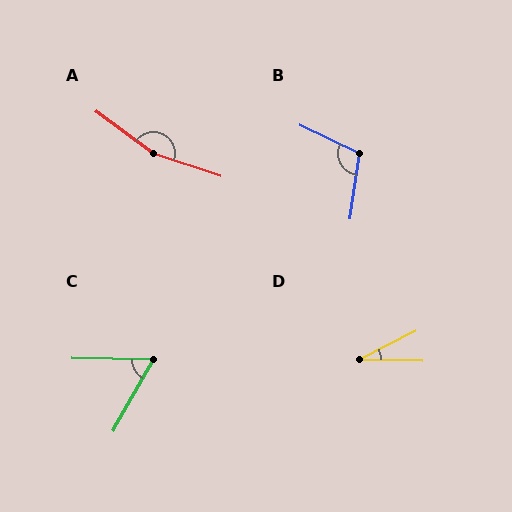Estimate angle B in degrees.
Approximately 108 degrees.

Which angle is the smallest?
D, at approximately 28 degrees.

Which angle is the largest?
A, at approximately 162 degrees.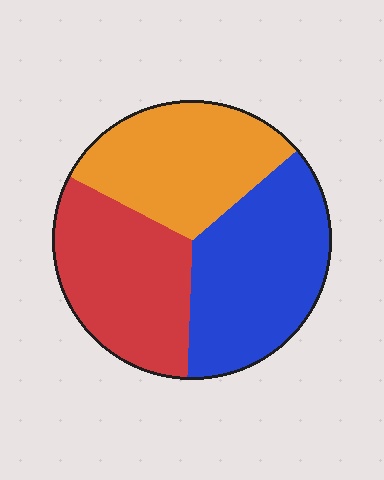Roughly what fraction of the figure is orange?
Orange covers about 30% of the figure.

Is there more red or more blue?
Blue.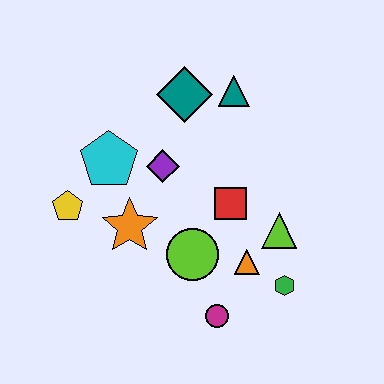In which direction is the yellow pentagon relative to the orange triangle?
The yellow pentagon is to the left of the orange triangle.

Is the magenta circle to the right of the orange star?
Yes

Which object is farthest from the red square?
The yellow pentagon is farthest from the red square.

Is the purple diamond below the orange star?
No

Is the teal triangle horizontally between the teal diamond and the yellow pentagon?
No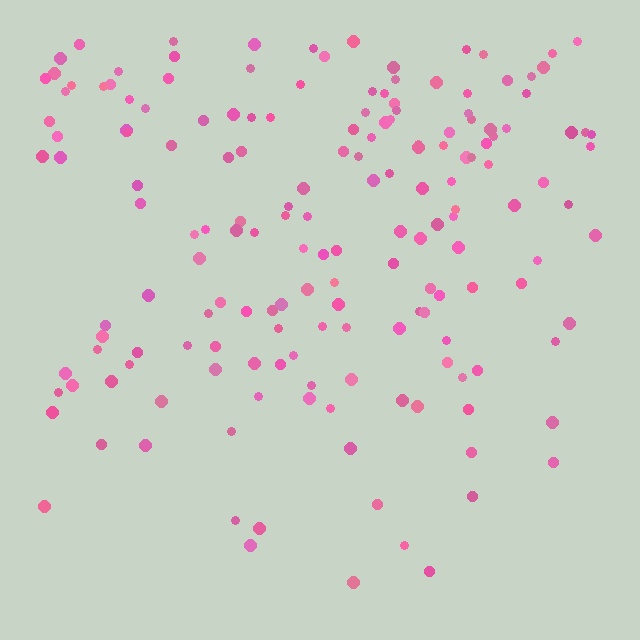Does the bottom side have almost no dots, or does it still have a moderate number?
Still a moderate number, just noticeably fewer than the top.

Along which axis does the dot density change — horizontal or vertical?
Vertical.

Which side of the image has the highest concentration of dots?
The top.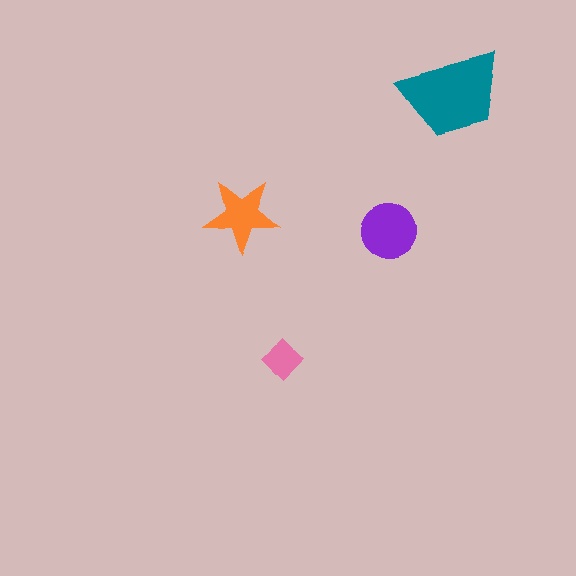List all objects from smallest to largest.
The pink diamond, the orange star, the purple circle, the teal trapezoid.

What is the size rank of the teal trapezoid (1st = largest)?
1st.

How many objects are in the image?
There are 4 objects in the image.